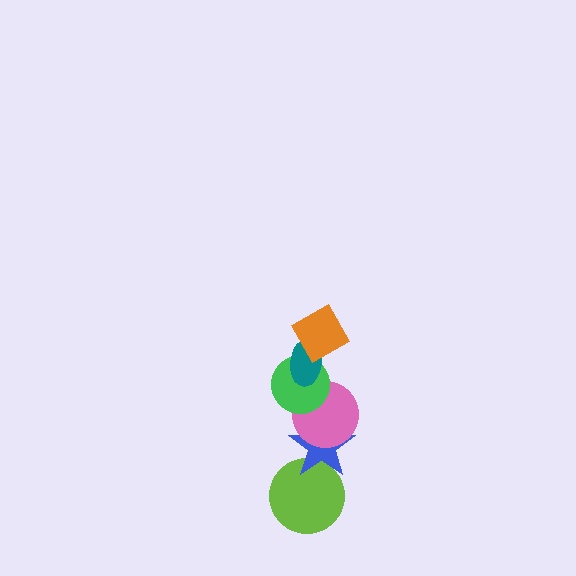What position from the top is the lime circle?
The lime circle is 6th from the top.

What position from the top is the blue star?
The blue star is 5th from the top.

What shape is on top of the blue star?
The pink circle is on top of the blue star.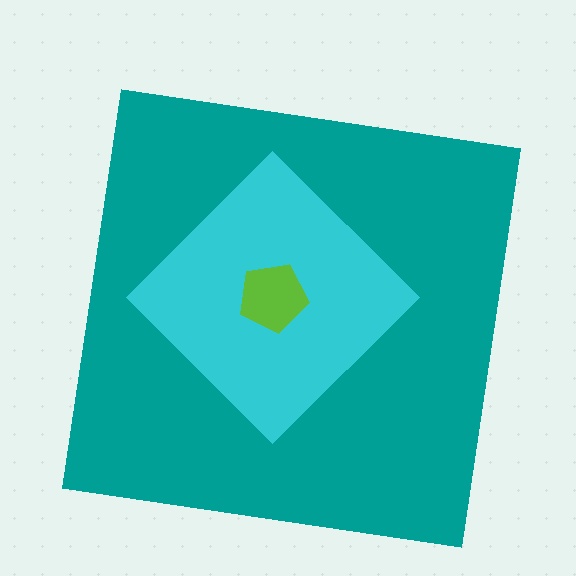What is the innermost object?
The lime pentagon.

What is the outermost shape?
The teal square.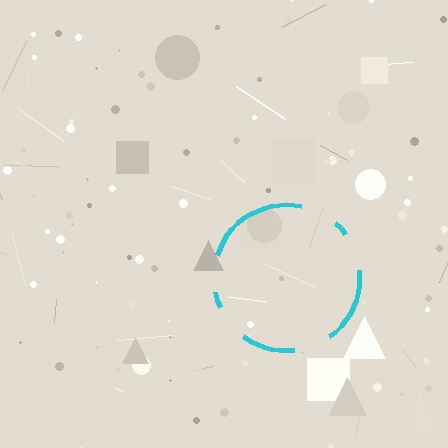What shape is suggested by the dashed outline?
The dashed outline suggests a circle.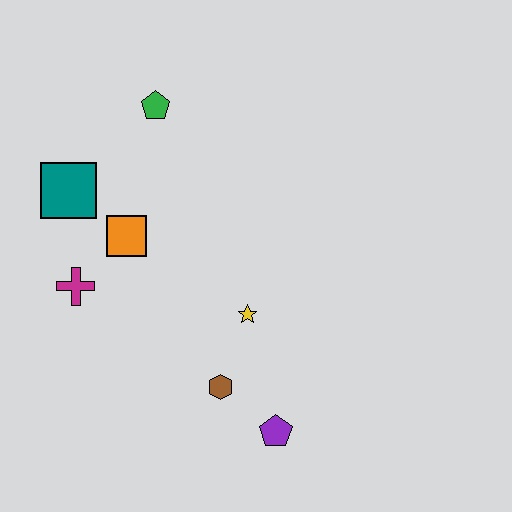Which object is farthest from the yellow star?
The green pentagon is farthest from the yellow star.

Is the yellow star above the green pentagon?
No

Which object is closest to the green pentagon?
The teal square is closest to the green pentagon.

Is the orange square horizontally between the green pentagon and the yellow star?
No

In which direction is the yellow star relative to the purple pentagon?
The yellow star is above the purple pentagon.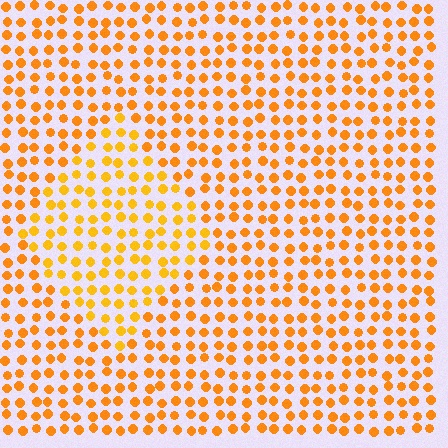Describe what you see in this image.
The image is filled with small orange elements in a uniform arrangement. A diamond-shaped region is visible where the elements are tinted to a slightly different hue, forming a subtle color boundary.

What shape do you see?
I see a diamond.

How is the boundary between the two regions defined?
The boundary is defined purely by a slight shift in hue (about 14 degrees). Spacing, size, and orientation are identical on both sides.